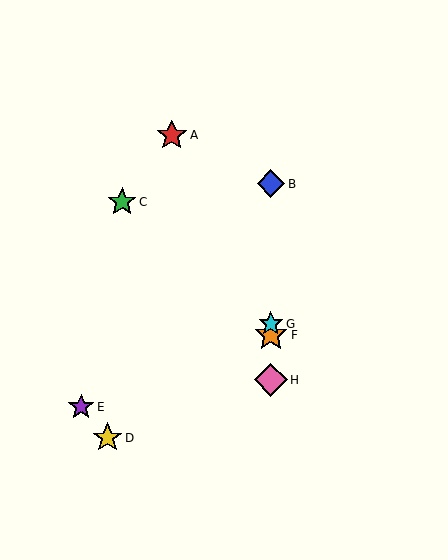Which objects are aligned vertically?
Objects B, F, G, H are aligned vertically.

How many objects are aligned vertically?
4 objects (B, F, G, H) are aligned vertically.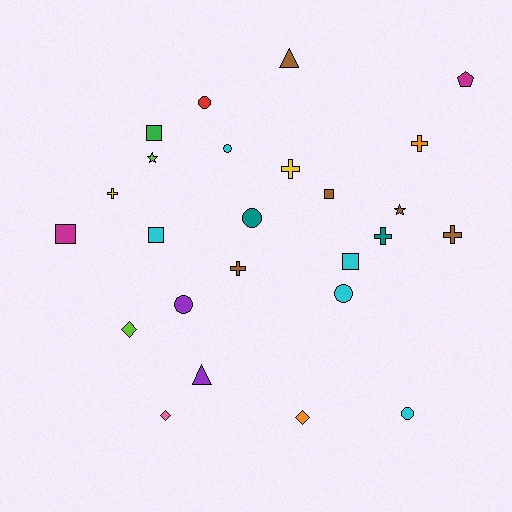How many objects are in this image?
There are 25 objects.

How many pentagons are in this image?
There is 1 pentagon.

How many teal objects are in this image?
There are 2 teal objects.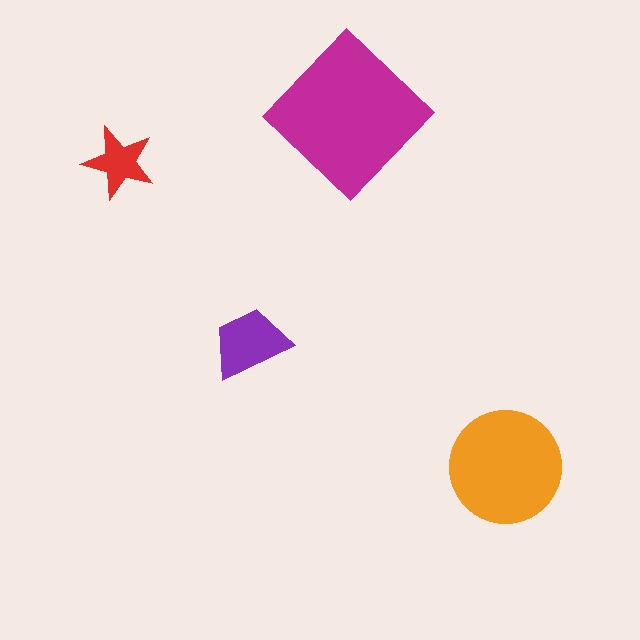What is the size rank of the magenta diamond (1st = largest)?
1st.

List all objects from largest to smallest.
The magenta diamond, the orange circle, the purple trapezoid, the red star.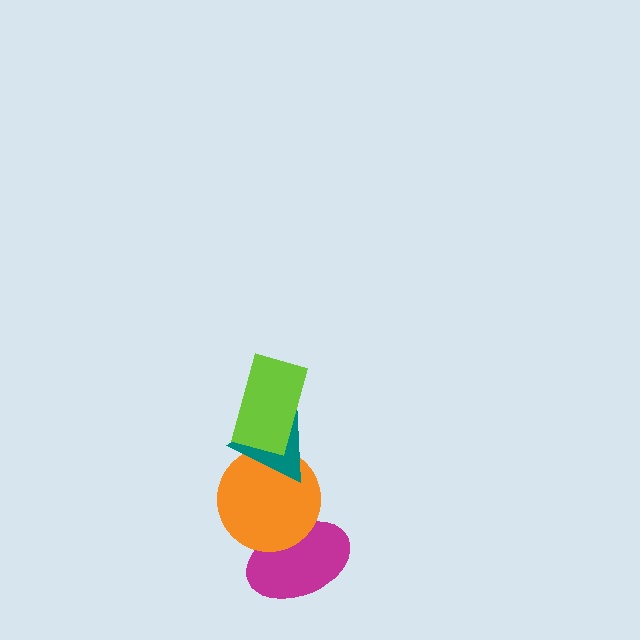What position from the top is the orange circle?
The orange circle is 3rd from the top.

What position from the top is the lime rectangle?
The lime rectangle is 1st from the top.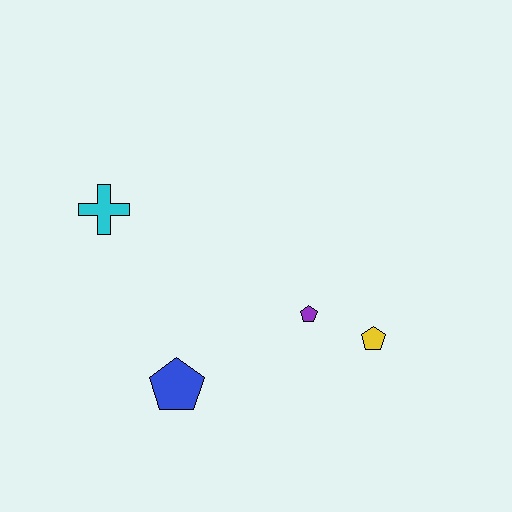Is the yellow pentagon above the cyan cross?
No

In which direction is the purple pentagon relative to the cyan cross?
The purple pentagon is to the right of the cyan cross.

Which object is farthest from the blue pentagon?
The yellow pentagon is farthest from the blue pentagon.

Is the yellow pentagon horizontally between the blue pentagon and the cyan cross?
No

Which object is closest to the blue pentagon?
The purple pentagon is closest to the blue pentagon.